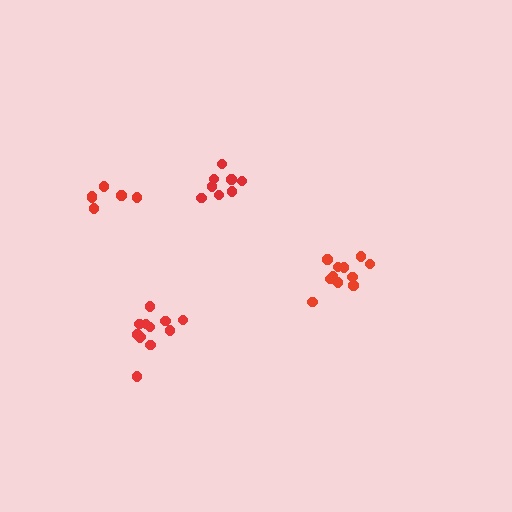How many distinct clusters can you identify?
There are 4 distinct clusters.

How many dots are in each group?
Group 1: 6 dots, Group 2: 11 dots, Group 3: 12 dots, Group 4: 8 dots (37 total).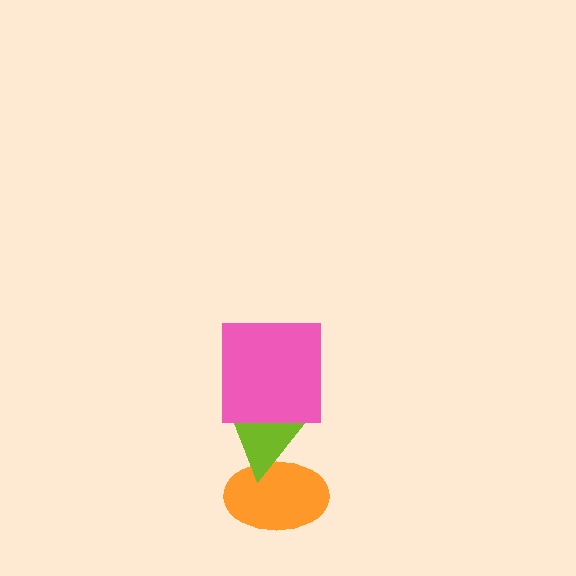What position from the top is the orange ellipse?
The orange ellipse is 3rd from the top.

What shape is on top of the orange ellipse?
The lime triangle is on top of the orange ellipse.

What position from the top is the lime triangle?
The lime triangle is 2nd from the top.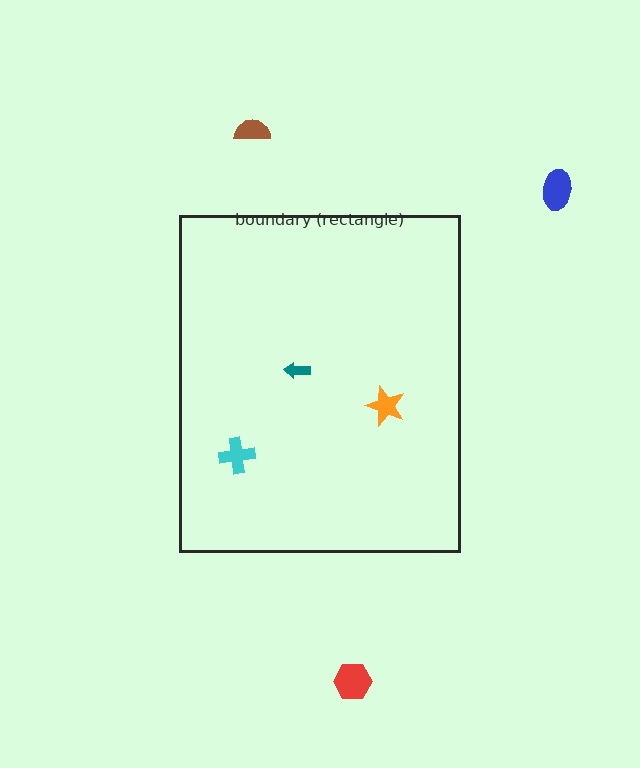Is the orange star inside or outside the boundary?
Inside.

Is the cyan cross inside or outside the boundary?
Inside.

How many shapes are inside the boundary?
3 inside, 3 outside.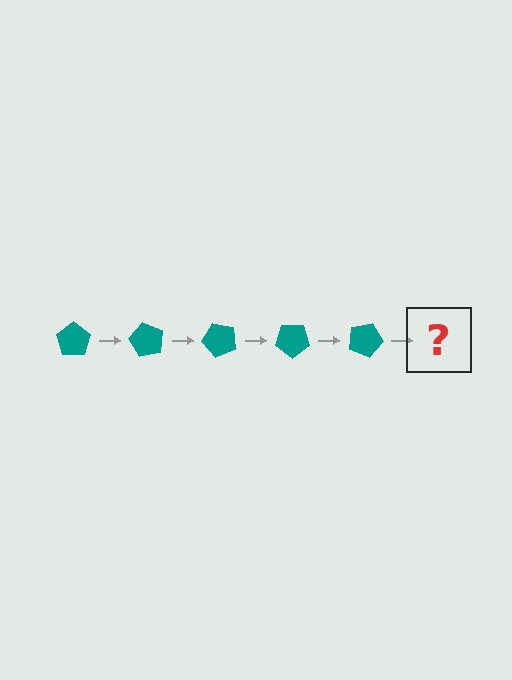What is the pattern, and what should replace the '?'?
The pattern is that the pentagon rotates 60 degrees each step. The '?' should be a teal pentagon rotated 300 degrees.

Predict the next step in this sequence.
The next step is a teal pentagon rotated 300 degrees.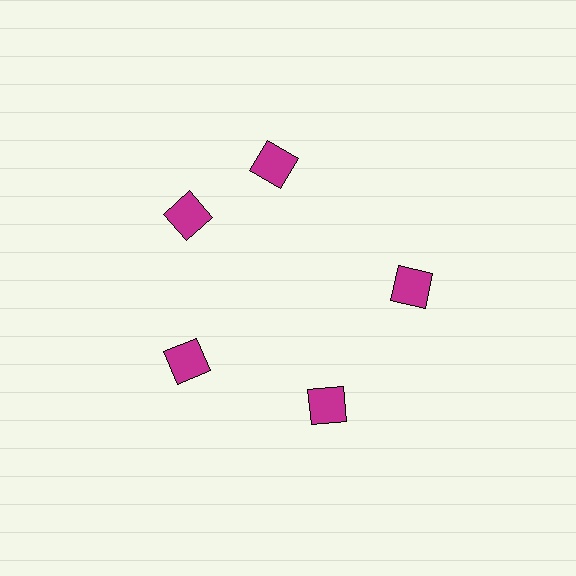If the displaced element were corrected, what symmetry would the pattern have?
It would have 5-fold rotational symmetry — the pattern would map onto itself every 72 degrees.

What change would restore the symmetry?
The symmetry would be restored by rotating it back into even spacing with its neighbors so that all 5 squares sit at equal angles and equal distance from the center.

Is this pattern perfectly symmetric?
No. The 5 magenta squares are arranged in a ring, but one element near the 1 o'clock position is rotated out of alignment along the ring, breaking the 5-fold rotational symmetry.